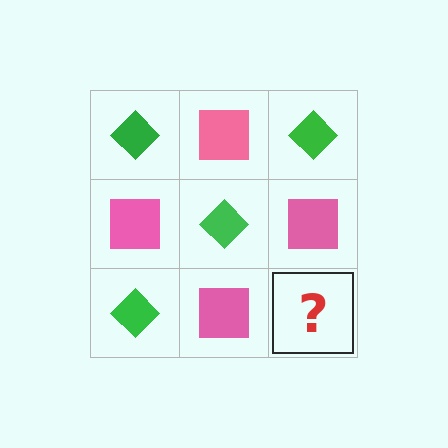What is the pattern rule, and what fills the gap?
The rule is that it alternates green diamond and pink square in a checkerboard pattern. The gap should be filled with a green diamond.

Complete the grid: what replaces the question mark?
The question mark should be replaced with a green diamond.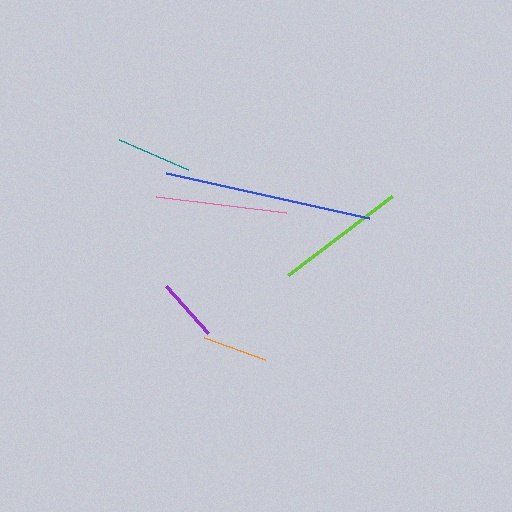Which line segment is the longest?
The blue line is the longest at approximately 209 pixels.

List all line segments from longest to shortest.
From longest to shortest: blue, lime, pink, teal, orange, purple.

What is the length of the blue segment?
The blue segment is approximately 209 pixels long.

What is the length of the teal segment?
The teal segment is approximately 75 pixels long.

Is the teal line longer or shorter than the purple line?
The teal line is longer than the purple line.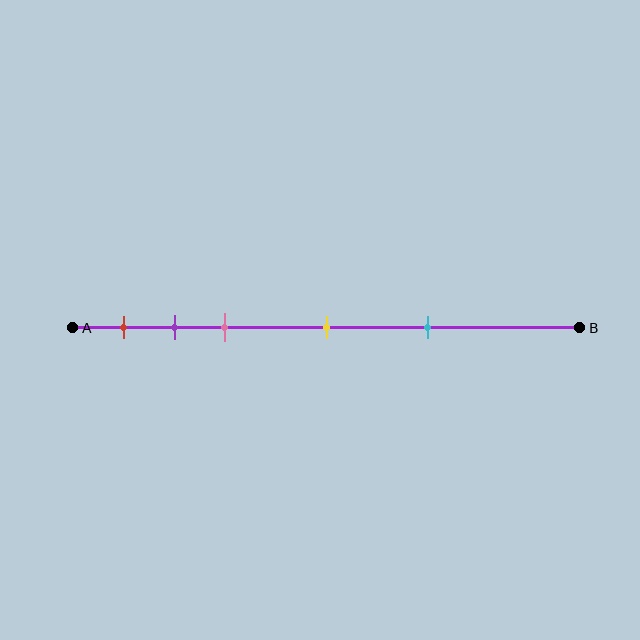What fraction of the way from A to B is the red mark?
The red mark is approximately 10% (0.1) of the way from A to B.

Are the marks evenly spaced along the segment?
No, the marks are not evenly spaced.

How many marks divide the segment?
There are 5 marks dividing the segment.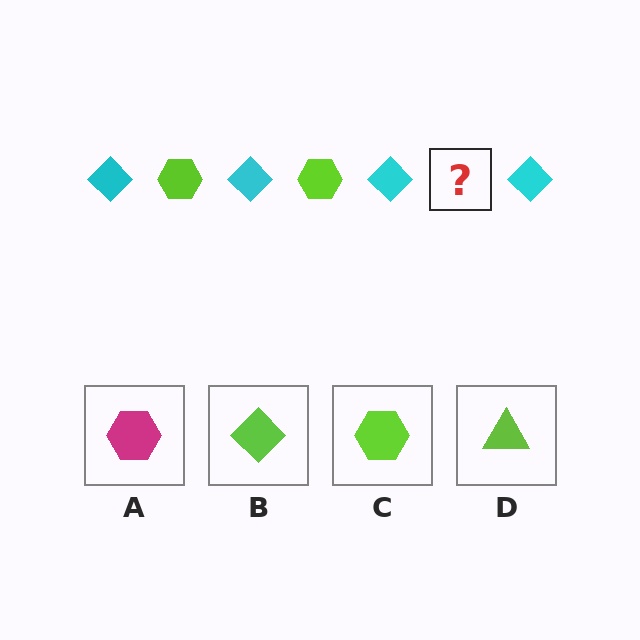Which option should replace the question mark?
Option C.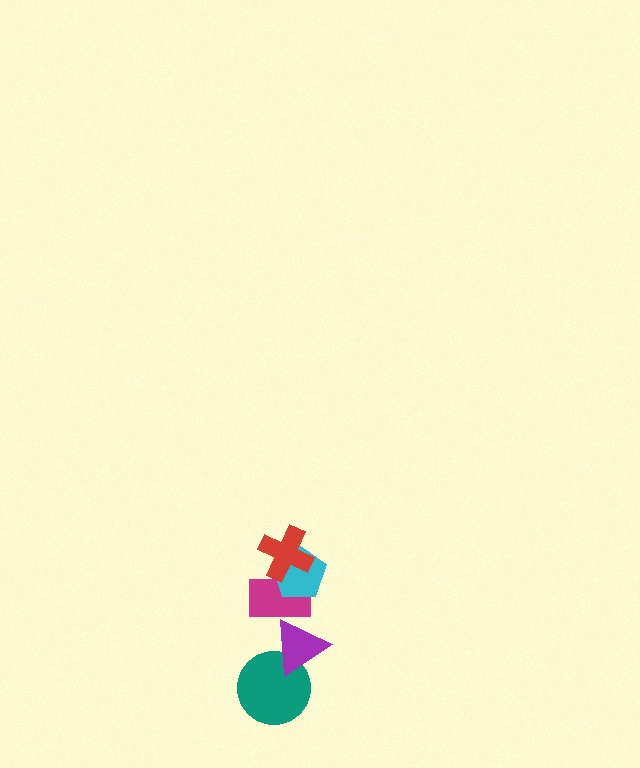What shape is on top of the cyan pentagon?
The red cross is on top of the cyan pentagon.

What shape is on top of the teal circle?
The purple triangle is on top of the teal circle.